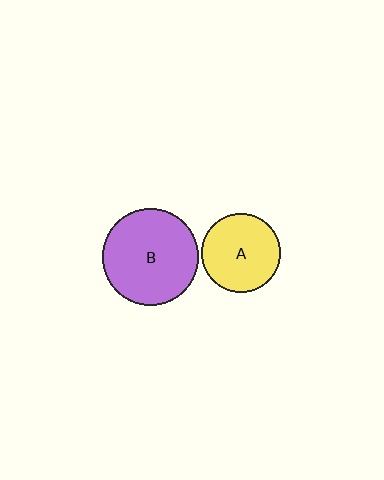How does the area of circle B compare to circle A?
Approximately 1.5 times.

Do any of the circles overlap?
No, none of the circles overlap.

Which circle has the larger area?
Circle B (purple).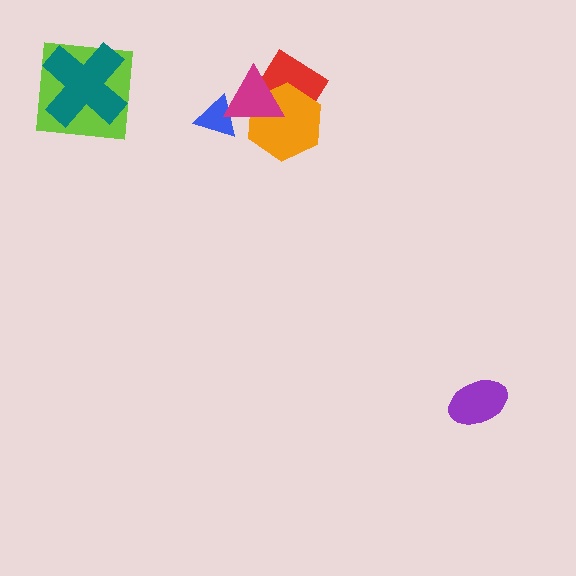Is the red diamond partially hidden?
Yes, it is partially covered by another shape.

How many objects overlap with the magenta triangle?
3 objects overlap with the magenta triangle.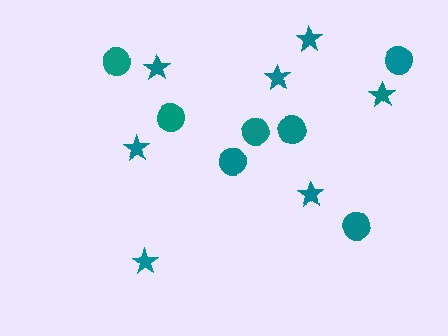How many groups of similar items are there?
There are 2 groups: one group of circles (7) and one group of stars (7).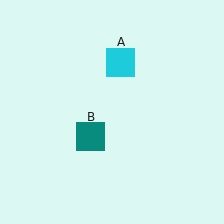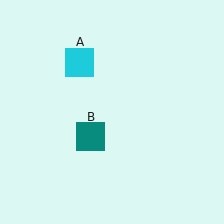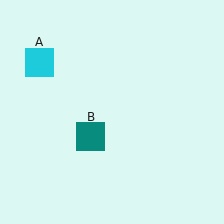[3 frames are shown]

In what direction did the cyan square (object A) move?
The cyan square (object A) moved left.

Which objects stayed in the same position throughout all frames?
Teal square (object B) remained stationary.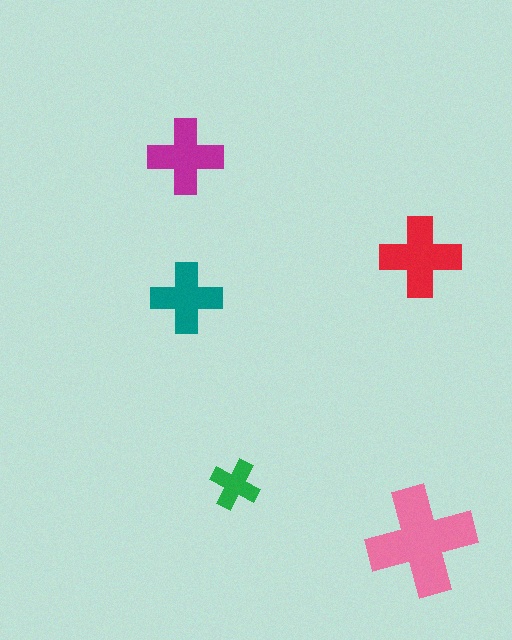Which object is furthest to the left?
The magenta cross is leftmost.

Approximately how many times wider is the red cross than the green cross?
About 1.5 times wider.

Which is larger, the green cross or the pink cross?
The pink one.